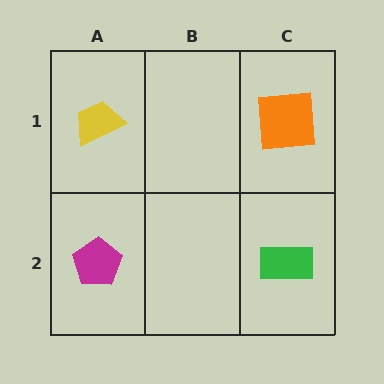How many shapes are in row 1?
2 shapes.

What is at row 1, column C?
An orange square.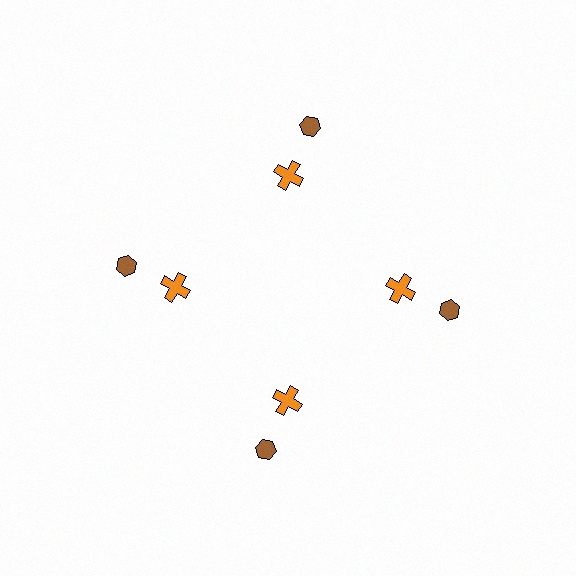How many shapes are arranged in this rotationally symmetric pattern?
There are 8 shapes, arranged in 4 groups of 2.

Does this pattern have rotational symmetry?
Yes, this pattern has 4-fold rotational symmetry. It looks the same after rotating 90 degrees around the center.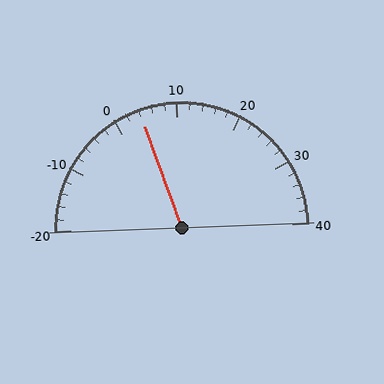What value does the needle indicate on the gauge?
The needle indicates approximately 4.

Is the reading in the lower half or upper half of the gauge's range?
The reading is in the lower half of the range (-20 to 40).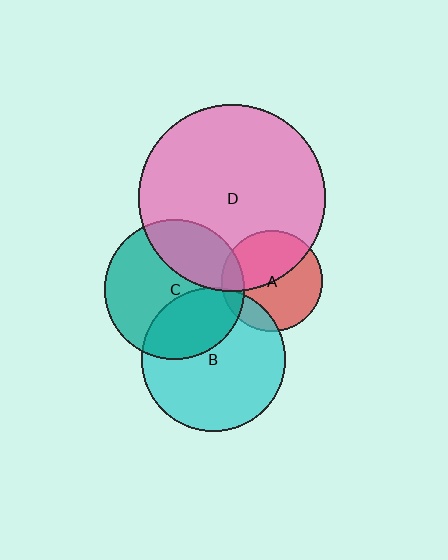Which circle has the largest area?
Circle D (pink).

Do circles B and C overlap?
Yes.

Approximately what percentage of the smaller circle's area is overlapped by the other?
Approximately 35%.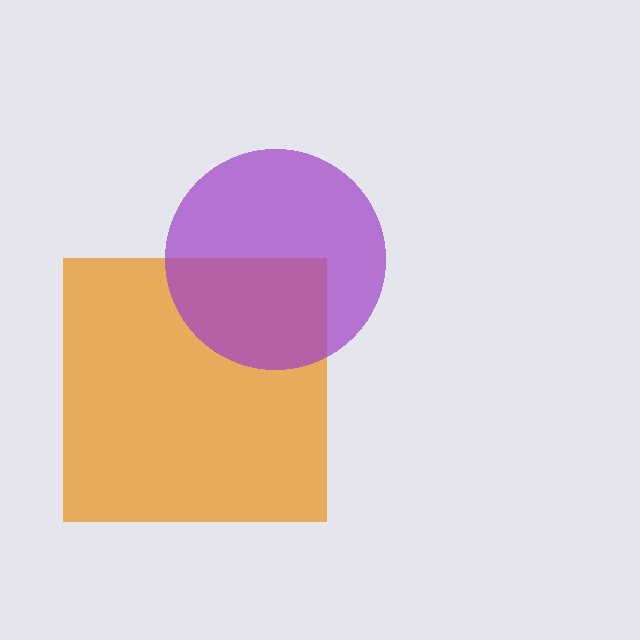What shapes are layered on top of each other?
The layered shapes are: an orange square, a purple circle.